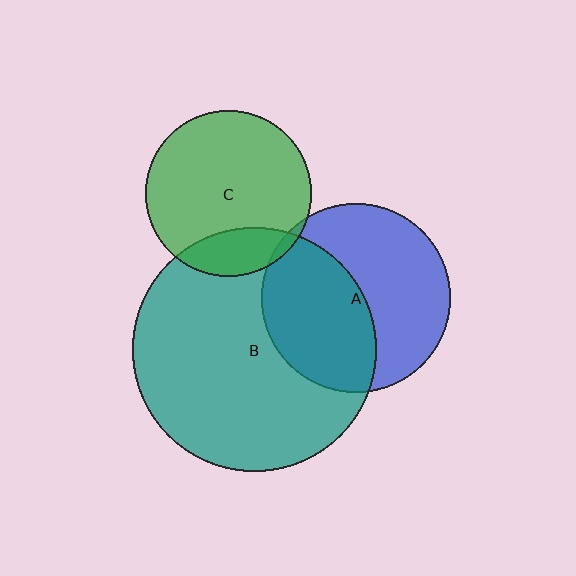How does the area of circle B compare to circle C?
Approximately 2.2 times.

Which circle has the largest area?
Circle B (teal).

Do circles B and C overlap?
Yes.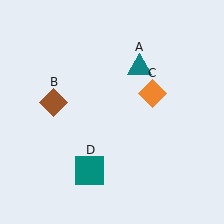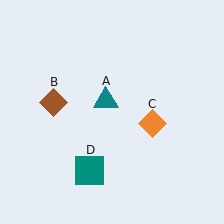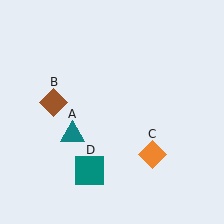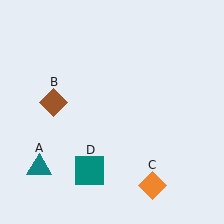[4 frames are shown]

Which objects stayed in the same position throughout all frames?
Brown diamond (object B) and teal square (object D) remained stationary.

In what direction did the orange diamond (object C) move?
The orange diamond (object C) moved down.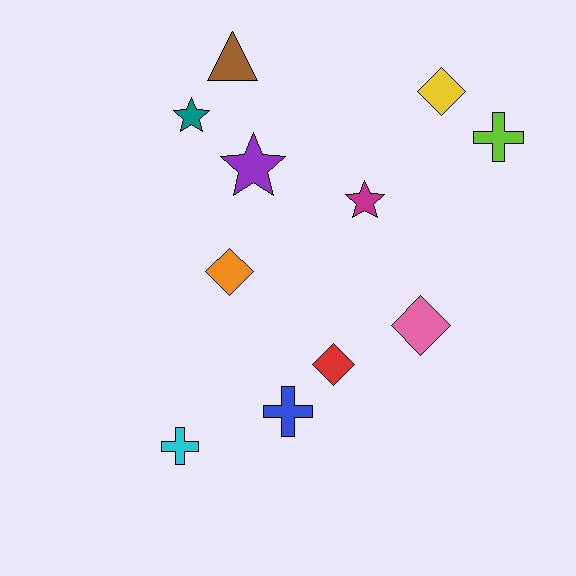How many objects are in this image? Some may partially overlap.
There are 11 objects.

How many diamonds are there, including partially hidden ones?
There are 4 diamonds.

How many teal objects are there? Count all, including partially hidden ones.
There is 1 teal object.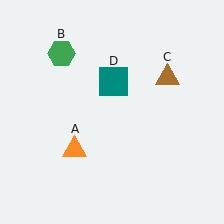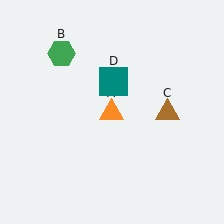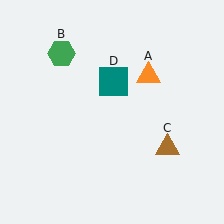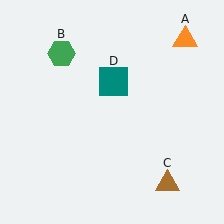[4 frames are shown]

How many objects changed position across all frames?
2 objects changed position: orange triangle (object A), brown triangle (object C).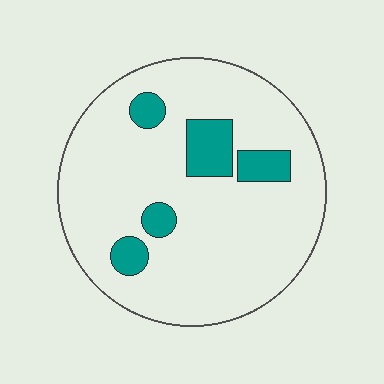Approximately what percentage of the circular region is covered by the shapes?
Approximately 15%.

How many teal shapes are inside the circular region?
5.